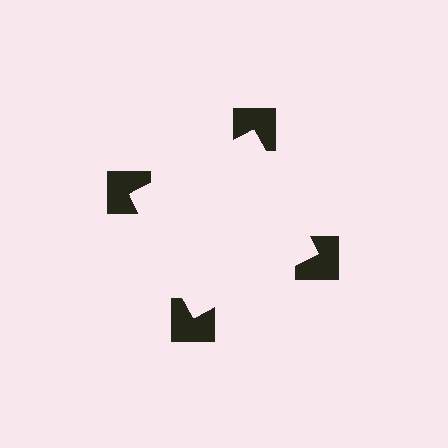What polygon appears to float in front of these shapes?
An illusory square — its edges are inferred from the aligned wedge cuts in the notched squares, not physically drawn.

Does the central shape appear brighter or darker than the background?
It typically appears slightly brighter than the background, even though no actual brightness change is drawn.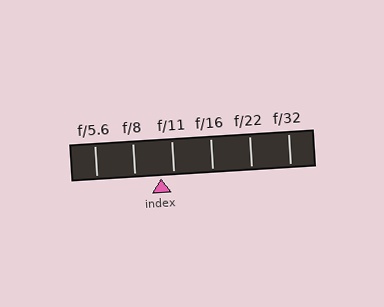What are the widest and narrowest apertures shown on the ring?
The widest aperture shown is f/5.6 and the narrowest is f/32.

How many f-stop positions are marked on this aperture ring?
There are 6 f-stop positions marked.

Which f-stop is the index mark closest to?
The index mark is closest to f/11.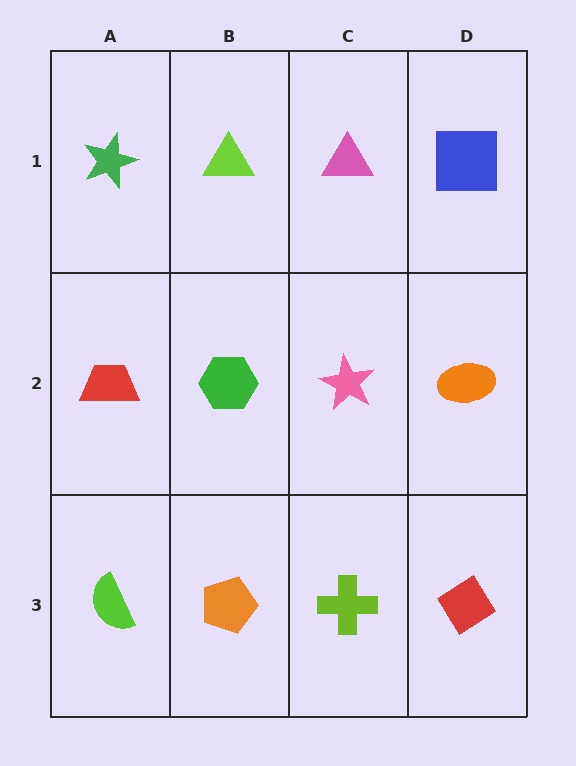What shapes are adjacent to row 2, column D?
A blue square (row 1, column D), a red diamond (row 3, column D), a pink star (row 2, column C).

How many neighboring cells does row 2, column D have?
3.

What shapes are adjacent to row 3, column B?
A green hexagon (row 2, column B), a lime semicircle (row 3, column A), a lime cross (row 3, column C).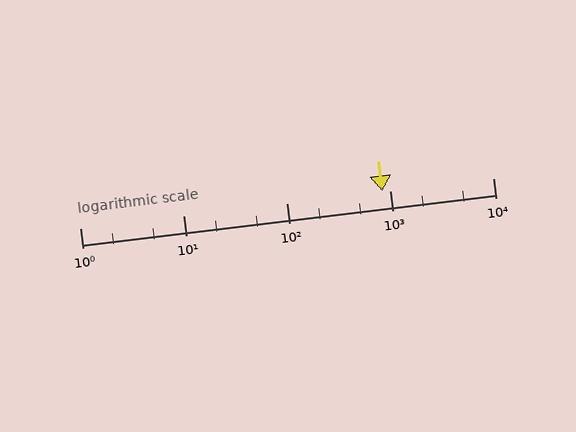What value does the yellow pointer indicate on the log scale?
The pointer indicates approximately 850.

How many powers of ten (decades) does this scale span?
The scale spans 4 decades, from 1 to 10000.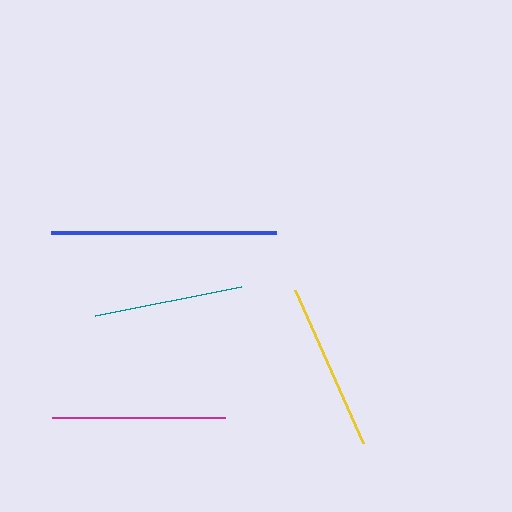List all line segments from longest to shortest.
From longest to shortest: blue, magenta, yellow, teal.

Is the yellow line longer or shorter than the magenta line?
The magenta line is longer than the yellow line.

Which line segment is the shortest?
The teal line is the shortest at approximately 148 pixels.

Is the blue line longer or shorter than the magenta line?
The blue line is longer than the magenta line.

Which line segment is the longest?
The blue line is the longest at approximately 225 pixels.